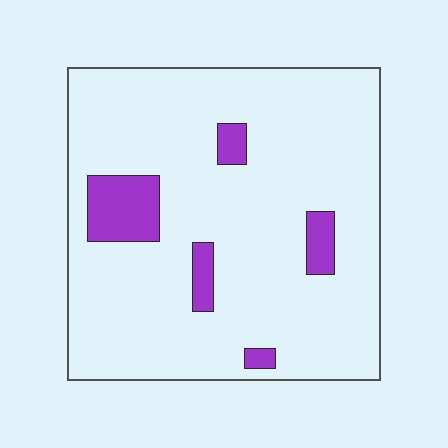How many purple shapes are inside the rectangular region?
5.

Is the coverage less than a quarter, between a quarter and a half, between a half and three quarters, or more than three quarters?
Less than a quarter.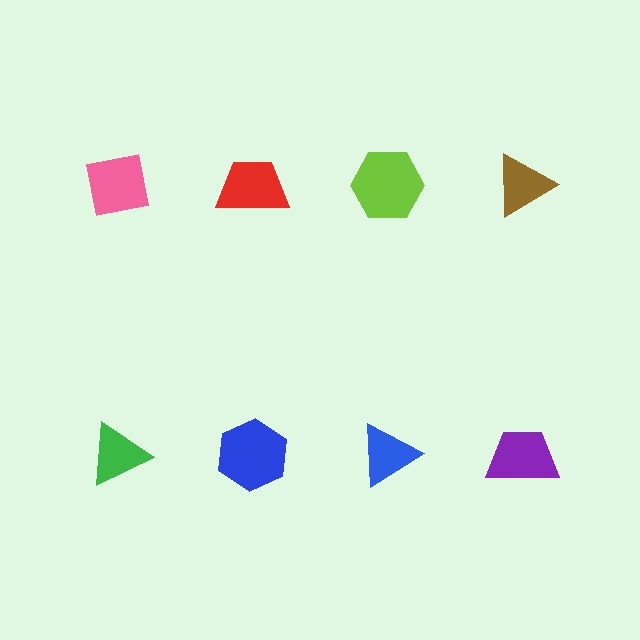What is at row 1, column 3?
A lime hexagon.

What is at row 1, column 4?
A brown triangle.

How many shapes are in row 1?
4 shapes.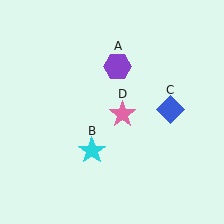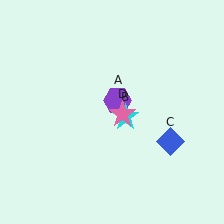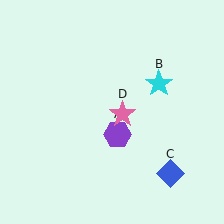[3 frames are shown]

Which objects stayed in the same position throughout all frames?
Pink star (object D) remained stationary.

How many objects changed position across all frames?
3 objects changed position: purple hexagon (object A), cyan star (object B), blue diamond (object C).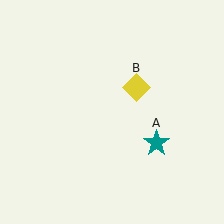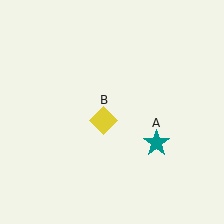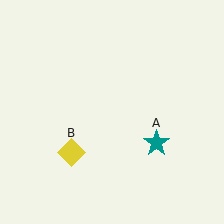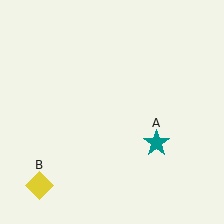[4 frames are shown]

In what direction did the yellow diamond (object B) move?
The yellow diamond (object B) moved down and to the left.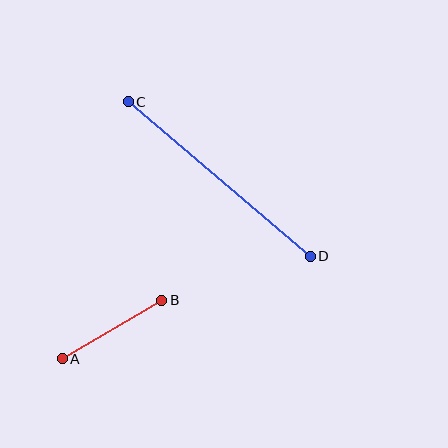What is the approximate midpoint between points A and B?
The midpoint is at approximately (112, 330) pixels.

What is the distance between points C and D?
The distance is approximately 239 pixels.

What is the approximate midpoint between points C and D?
The midpoint is at approximately (219, 179) pixels.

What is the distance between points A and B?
The distance is approximately 115 pixels.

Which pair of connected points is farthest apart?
Points C and D are farthest apart.